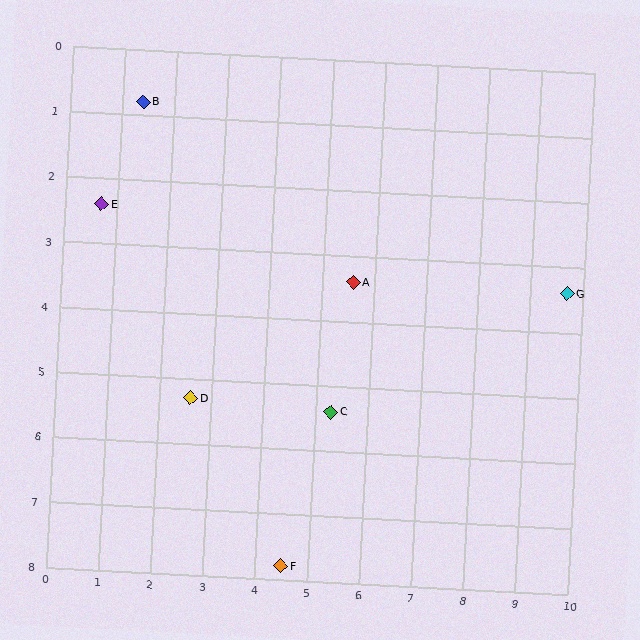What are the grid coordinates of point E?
Point E is at approximately (0.7, 2.4).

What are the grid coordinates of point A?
Point A is at approximately (5.6, 3.4).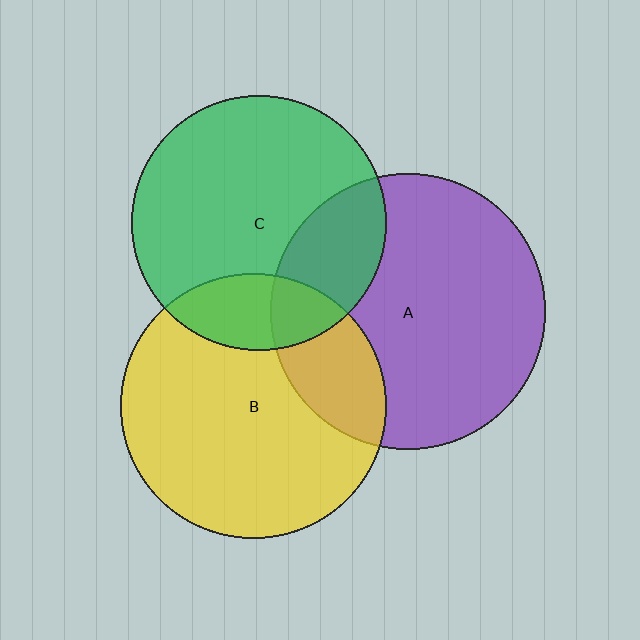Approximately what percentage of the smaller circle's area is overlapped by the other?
Approximately 20%.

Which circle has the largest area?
Circle A (purple).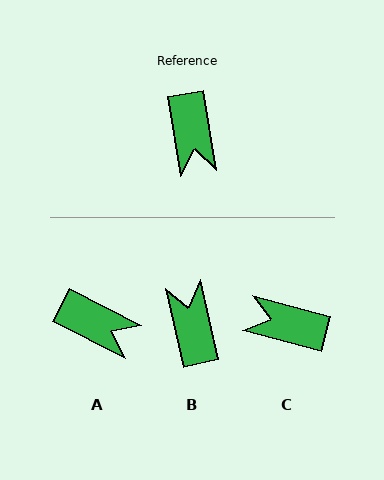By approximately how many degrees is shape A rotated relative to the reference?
Approximately 54 degrees counter-clockwise.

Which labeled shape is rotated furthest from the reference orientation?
B, about 176 degrees away.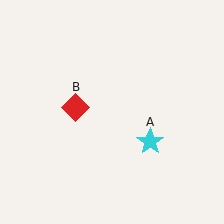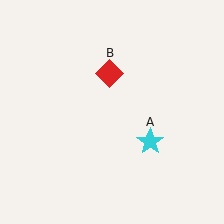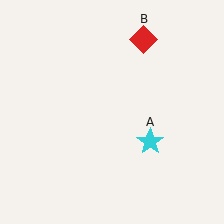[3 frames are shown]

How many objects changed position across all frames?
1 object changed position: red diamond (object B).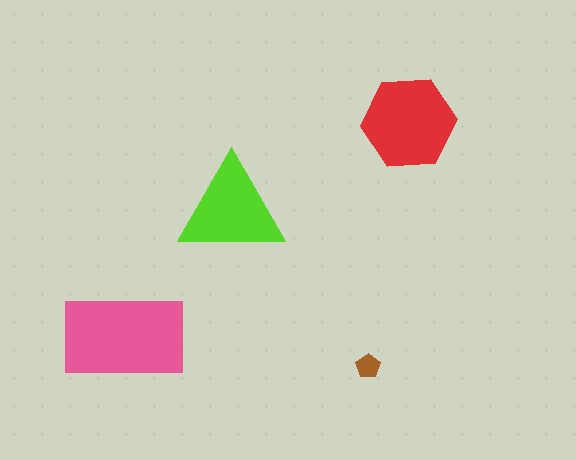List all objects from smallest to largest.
The brown pentagon, the lime triangle, the red hexagon, the pink rectangle.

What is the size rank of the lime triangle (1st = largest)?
3rd.